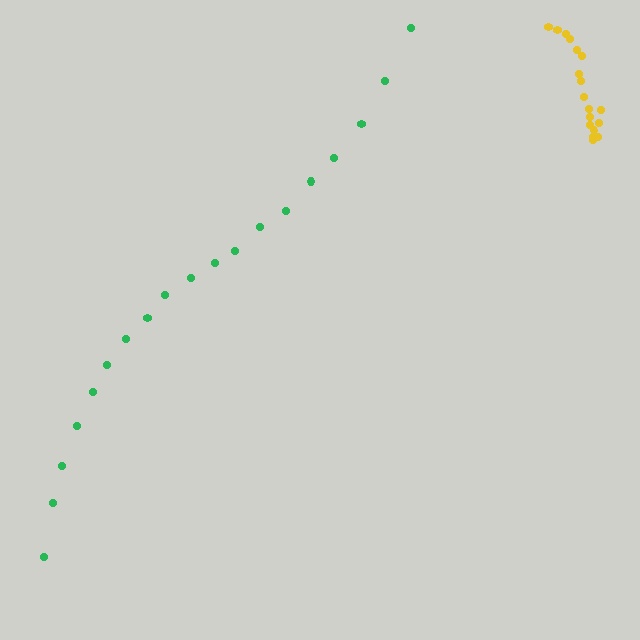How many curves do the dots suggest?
There are 2 distinct paths.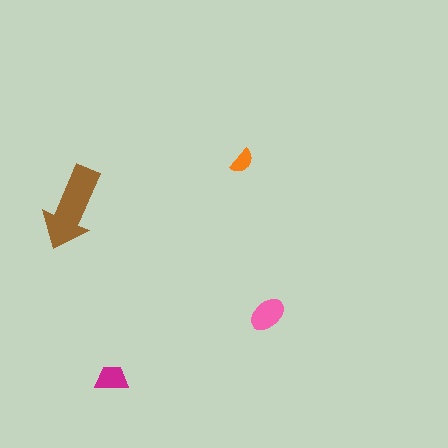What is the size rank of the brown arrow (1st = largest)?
1st.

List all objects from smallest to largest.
The orange semicircle, the magenta trapezoid, the pink ellipse, the brown arrow.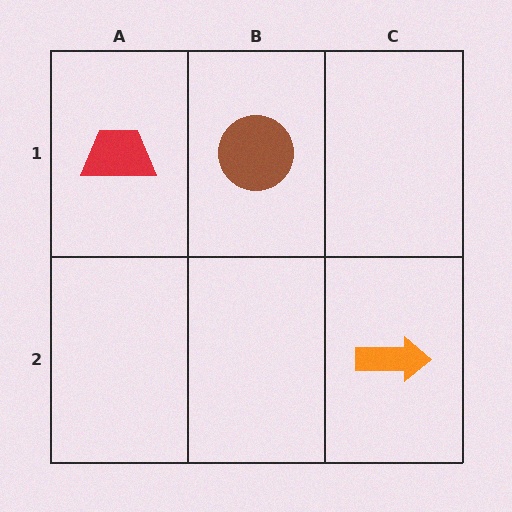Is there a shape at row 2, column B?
No, that cell is empty.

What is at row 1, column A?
A red trapezoid.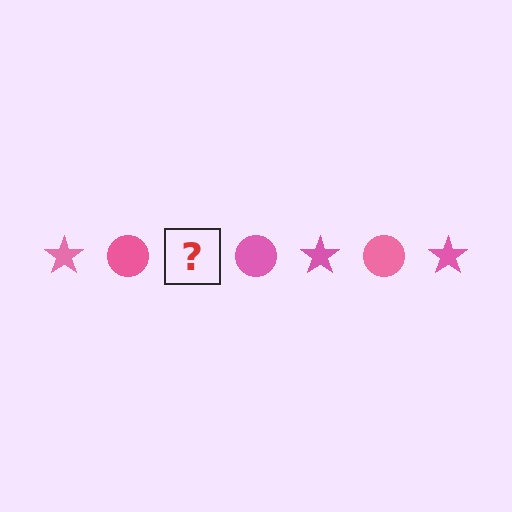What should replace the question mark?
The question mark should be replaced with a pink star.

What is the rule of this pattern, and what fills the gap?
The rule is that the pattern cycles through star, circle shapes in pink. The gap should be filled with a pink star.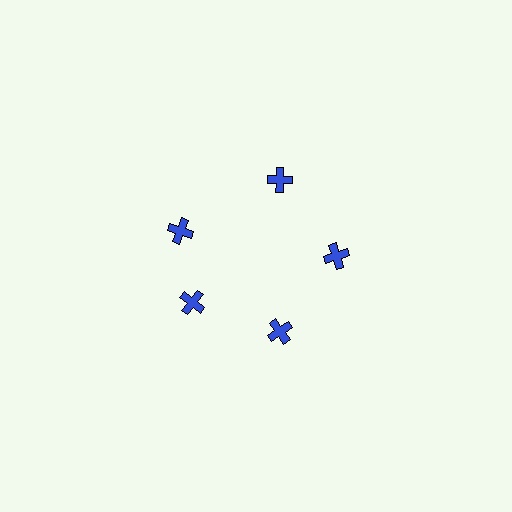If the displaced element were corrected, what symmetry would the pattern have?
It would have 5-fold rotational symmetry — the pattern would map onto itself every 72 degrees.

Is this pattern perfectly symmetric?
No. The 5 blue crosses are arranged in a ring, but one element near the 10 o'clock position is rotated out of alignment along the ring, breaking the 5-fold rotational symmetry.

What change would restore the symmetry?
The symmetry would be restored by rotating it back into even spacing with its neighbors so that all 5 crosses sit at equal angles and equal distance from the center.